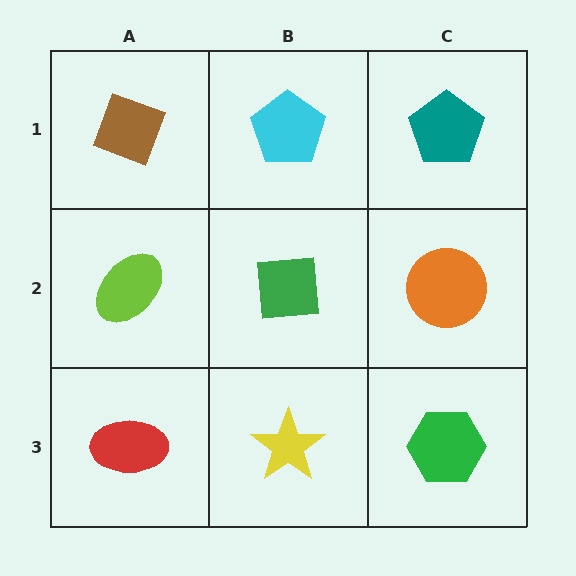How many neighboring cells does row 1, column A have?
2.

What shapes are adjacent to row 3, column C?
An orange circle (row 2, column C), a yellow star (row 3, column B).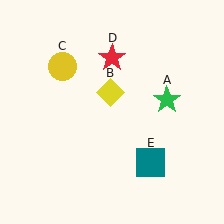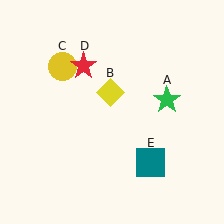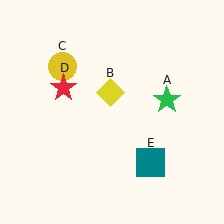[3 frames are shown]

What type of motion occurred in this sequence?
The red star (object D) rotated counterclockwise around the center of the scene.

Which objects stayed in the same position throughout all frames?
Green star (object A) and yellow diamond (object B) and yellow circle (object C) and teal square (object E) remained stationary.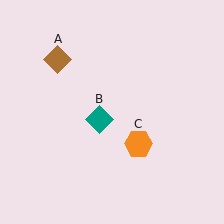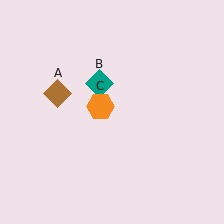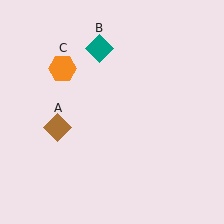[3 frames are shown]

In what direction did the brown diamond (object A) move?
The brown diamond (object A) moved down.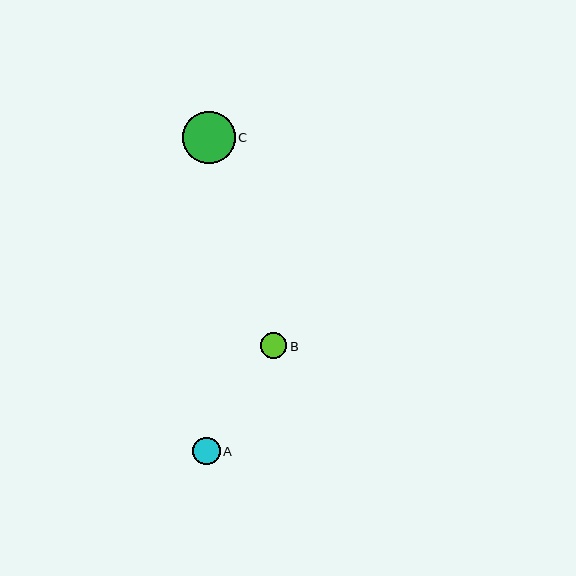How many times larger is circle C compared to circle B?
Circle C is approximately 2.0 times the size of circle B.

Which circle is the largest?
Circle C is the largest with a size of approximately 53 pixels.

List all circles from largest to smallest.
From largest to smallest: C, A, B.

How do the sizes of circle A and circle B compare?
Circle A and circle B are approximately the same size.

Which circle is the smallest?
Circle B is the smallest with a size of approximately 26 pixels.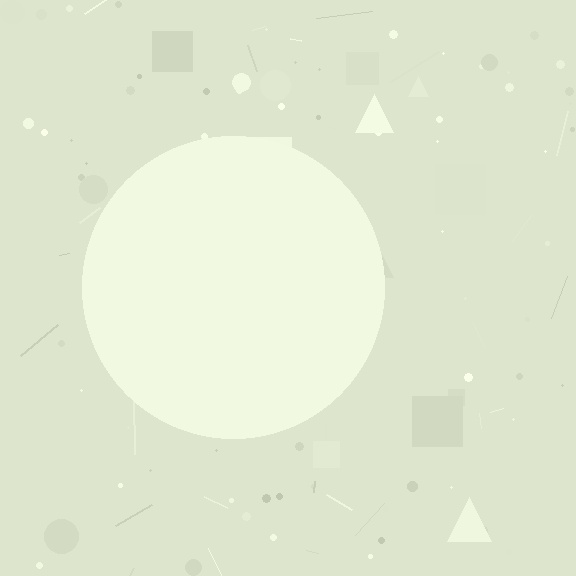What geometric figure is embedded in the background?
A circle is embedded in the background.